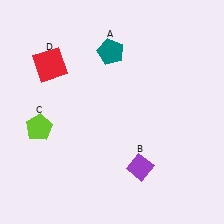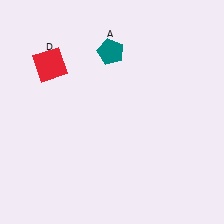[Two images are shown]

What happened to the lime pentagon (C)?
The lime pentagon (C) was removed in Image 2. It was in the bottom-left area of Image 1.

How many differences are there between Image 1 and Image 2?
There are 2 differences between the two images.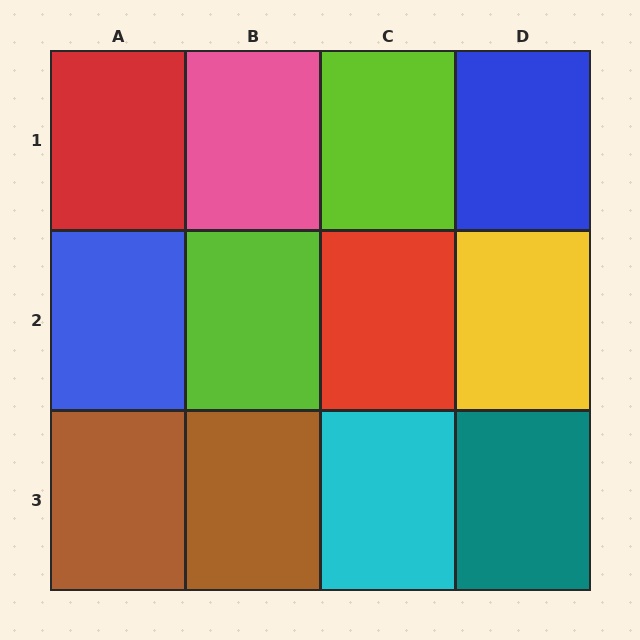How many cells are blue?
2 cells are blue.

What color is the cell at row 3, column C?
Cyan.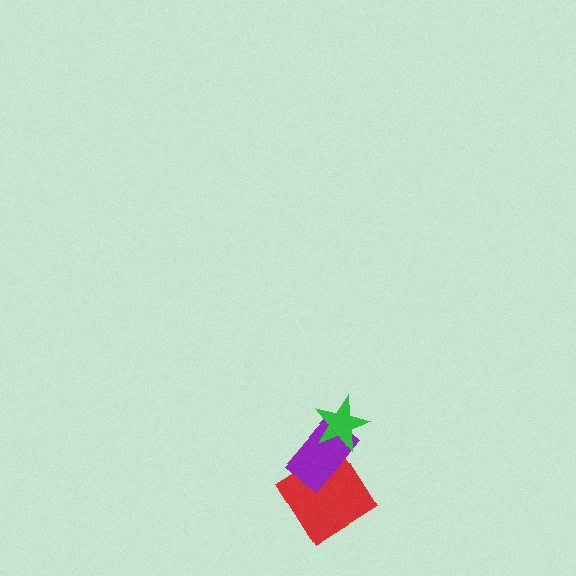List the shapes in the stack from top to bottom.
From top to bottom: the green star, the purple rectangle, the red diamond.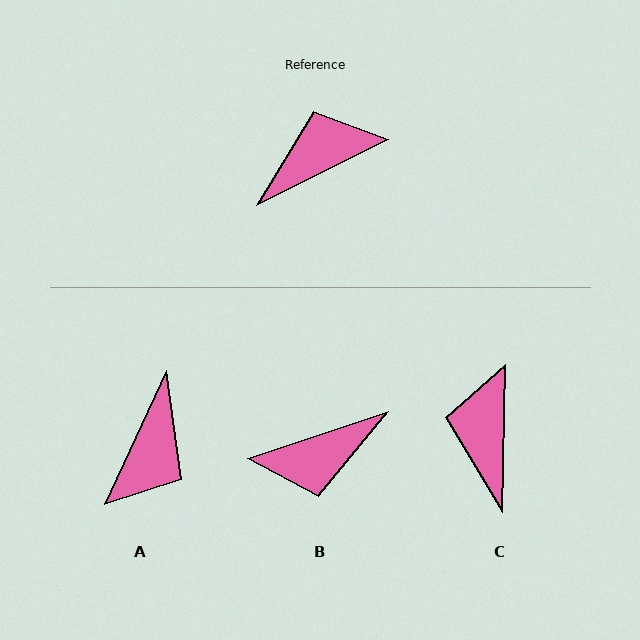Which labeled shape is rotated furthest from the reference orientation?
B, about 171 degrees away.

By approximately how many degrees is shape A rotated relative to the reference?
Approximately 142 degrees clockwise.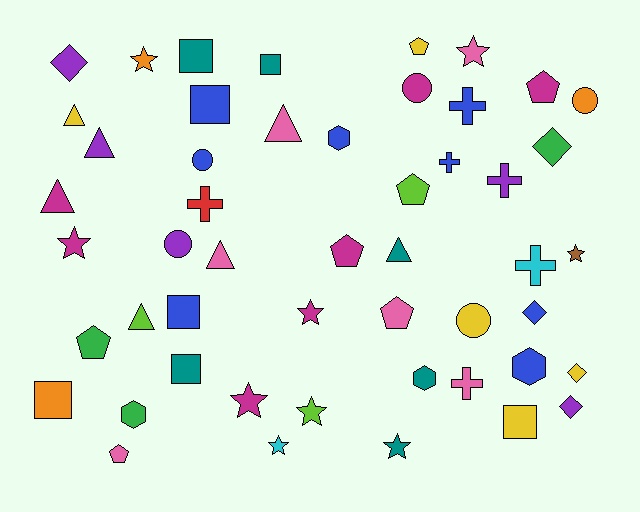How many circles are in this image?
There are 5 circles.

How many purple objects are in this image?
There are 5 purple objects.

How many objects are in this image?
There are 50 objects.